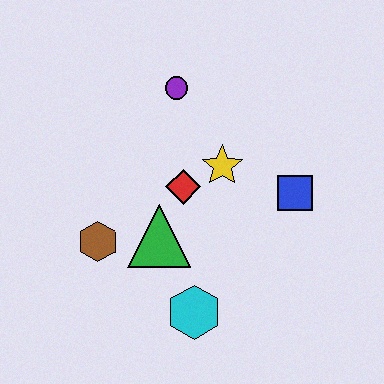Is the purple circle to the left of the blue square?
Yes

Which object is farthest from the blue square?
The brown hexagon is farthest from the blue square.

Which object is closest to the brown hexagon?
The green triangle is closest to the brown hexagon.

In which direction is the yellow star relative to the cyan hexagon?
The yellow star is above the cyan hexagon.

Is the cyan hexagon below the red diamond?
Yes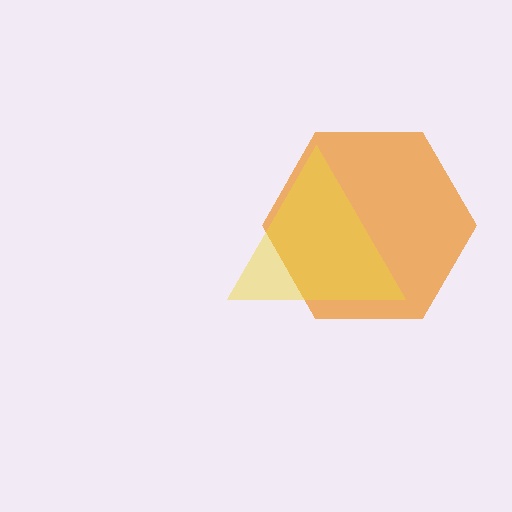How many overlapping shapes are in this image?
There are 2 overlapping shapes in the image.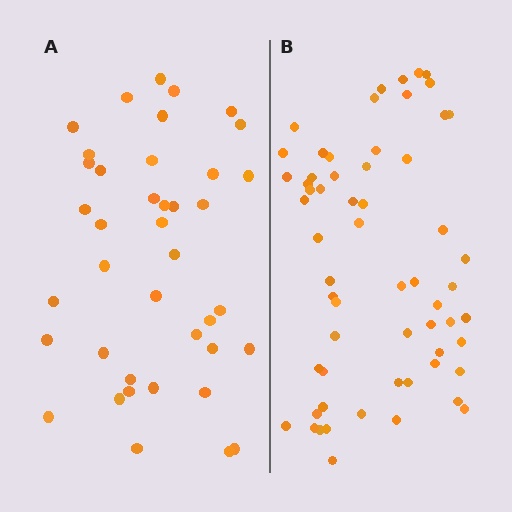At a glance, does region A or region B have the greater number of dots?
Region B (the right region) has more dots.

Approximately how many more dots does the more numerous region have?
Region B has approximately 20 more dots than region A.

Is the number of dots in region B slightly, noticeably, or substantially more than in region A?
Region B has substantially more. The ratio is roughly 1.5 to 1.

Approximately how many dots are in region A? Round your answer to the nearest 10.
About 40 dots.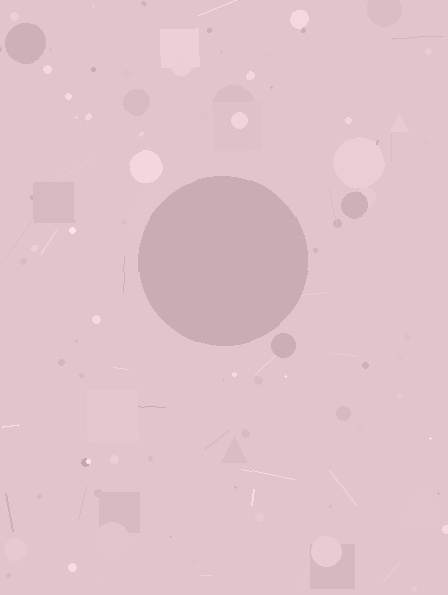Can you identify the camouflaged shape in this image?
The camouflaged shape is a circle.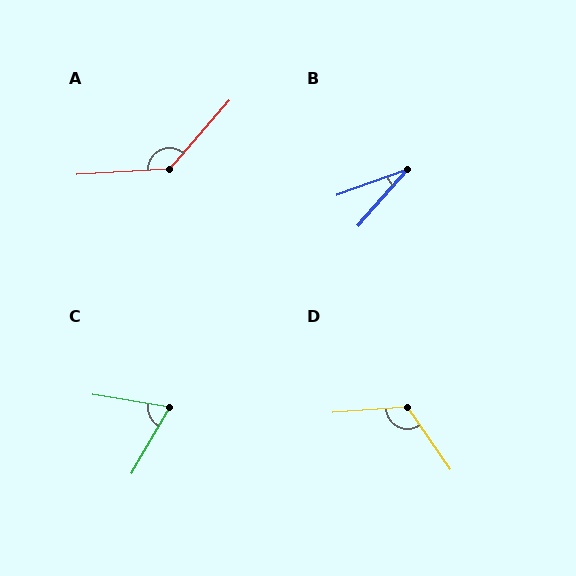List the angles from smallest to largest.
B (29°), C (69°), D (120°), A (134°).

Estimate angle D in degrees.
Approximately 120 degrees.